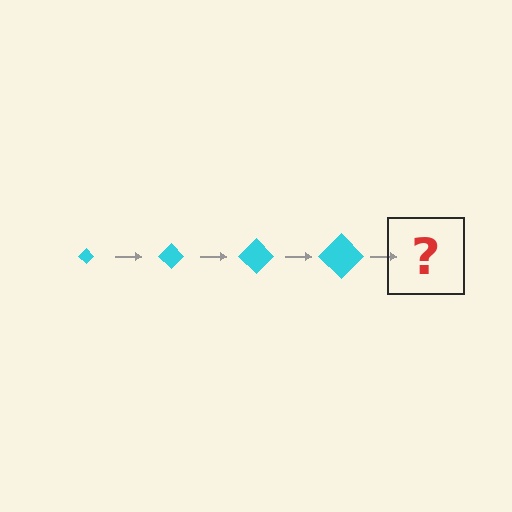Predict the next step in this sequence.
The next step is a cyan diamond, larger than the previous one.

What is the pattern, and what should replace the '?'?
The pattern is that the diamond gets progressively larger each step. The '?' should be a cyan diamond, larger than the previous one.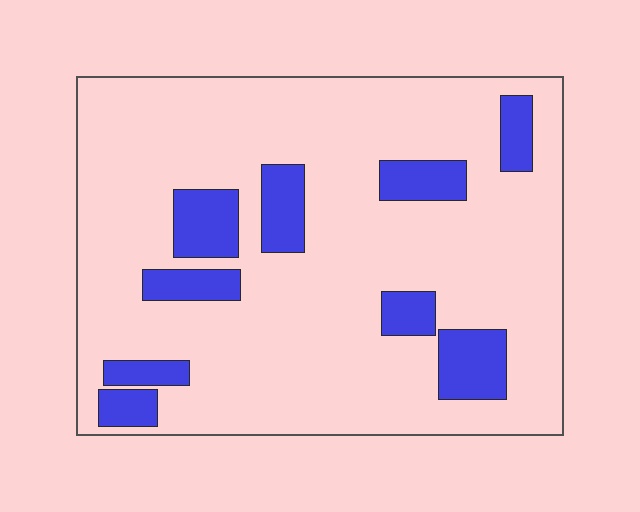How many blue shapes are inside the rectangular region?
9.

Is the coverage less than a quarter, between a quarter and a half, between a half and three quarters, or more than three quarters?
Less than a quarter.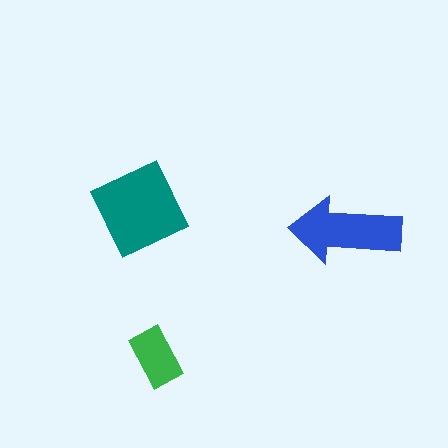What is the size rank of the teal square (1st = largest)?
1st.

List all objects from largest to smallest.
The teal square, the blue arrow, the green rectangle.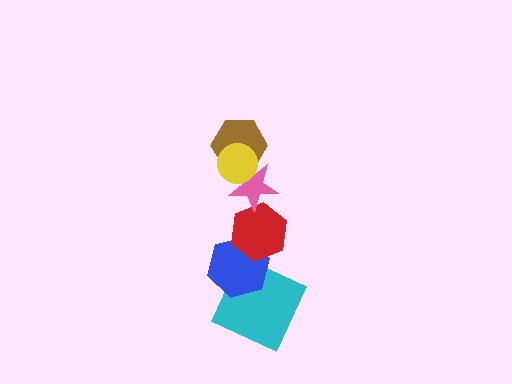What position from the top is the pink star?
The pink star is 3rd from the top.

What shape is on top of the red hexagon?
The pink star is on top of the red hexagon.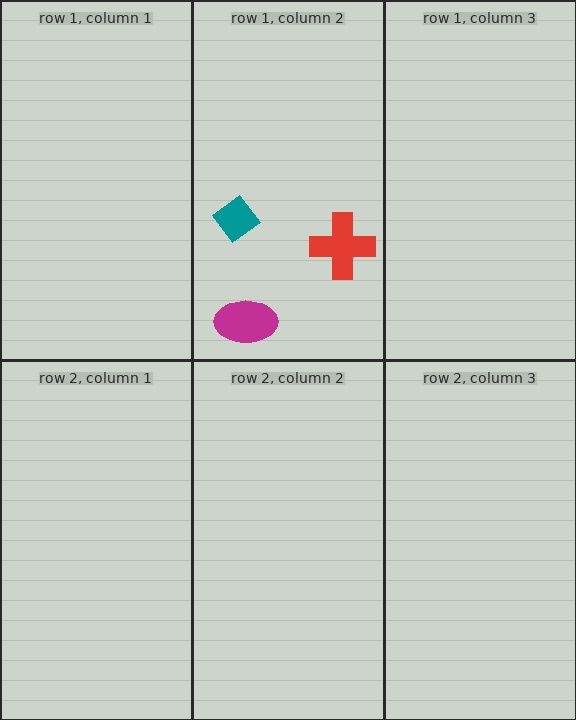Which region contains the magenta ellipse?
The row 1, column 2 region.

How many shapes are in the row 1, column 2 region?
3.